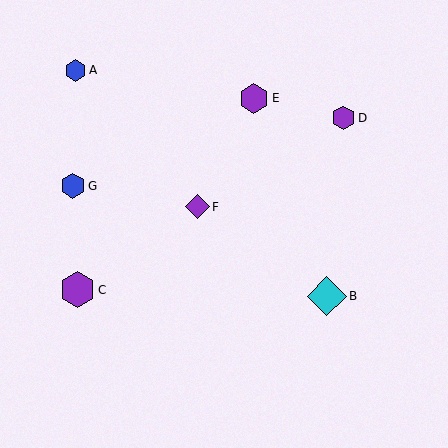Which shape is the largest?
The cyan diamond (labeled B) is the largest.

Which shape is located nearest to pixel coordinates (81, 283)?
The purple hexagon (labeled C) at (77, 290) is nearest to that location.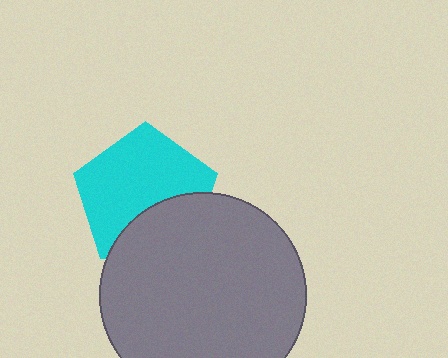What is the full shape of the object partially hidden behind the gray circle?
The partially hidden object is a cyan pentagon.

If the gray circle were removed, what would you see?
You would see the complete cyan pentagon.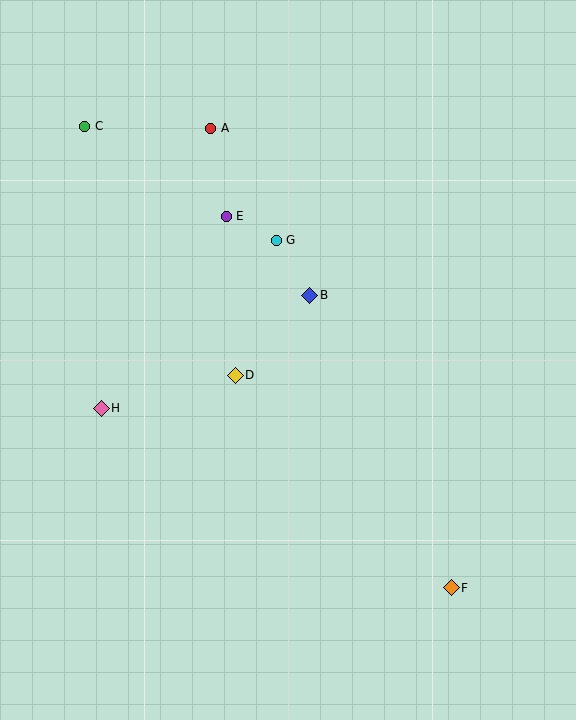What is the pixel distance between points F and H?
The distance between F and H is 393 pixels.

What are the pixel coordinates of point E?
Point E is at (226, 216).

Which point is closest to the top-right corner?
Point G is closest to the top-right corner.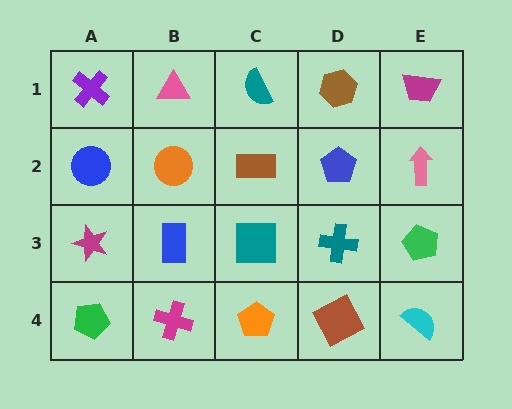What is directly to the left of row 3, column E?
A teal cross.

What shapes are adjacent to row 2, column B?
A pink triangle (row 1, column B), a blue rectangle (row 3, column B), a blue circle (row 2, column A), a brown rectangle (row 2, column C).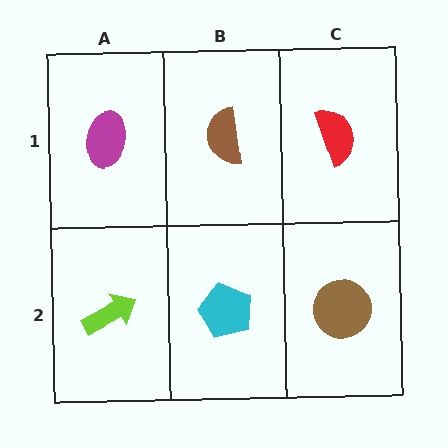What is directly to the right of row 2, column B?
A brown circle.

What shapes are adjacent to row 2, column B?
A brown semicircle (row 1, column B), a lime arrow (row 2, column A), a brown circle (row 2, column C).